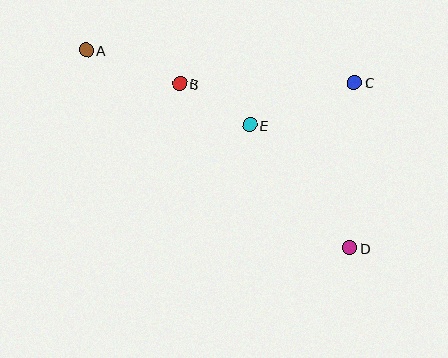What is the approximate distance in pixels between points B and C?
The distance between B and C is approximately 175 pixels.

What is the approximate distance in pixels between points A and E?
The distance between A and E is approximately 180 pixels.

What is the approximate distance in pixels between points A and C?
The distance between A and C is approximately 271 pixels.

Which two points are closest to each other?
Points B and E are closest to each other.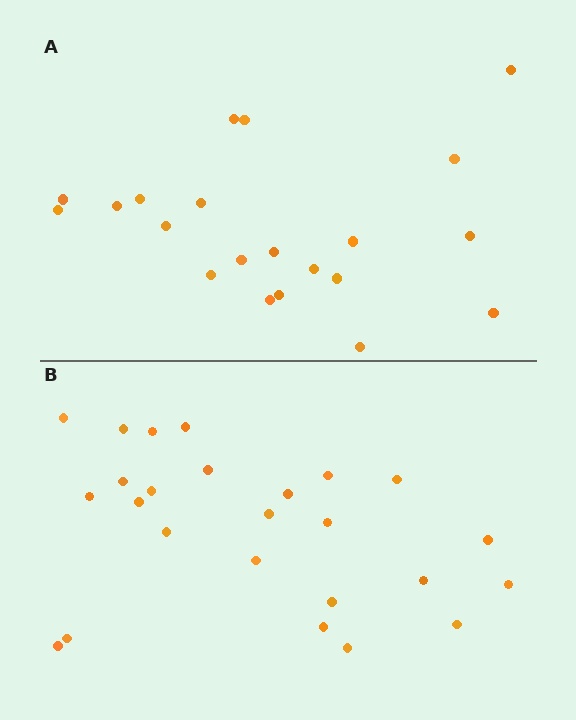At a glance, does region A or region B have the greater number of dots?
Region B (the bottom region) has more dots.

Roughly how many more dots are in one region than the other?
Region B has about 4 more dots than region A.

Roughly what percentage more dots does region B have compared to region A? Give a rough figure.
About 20% more.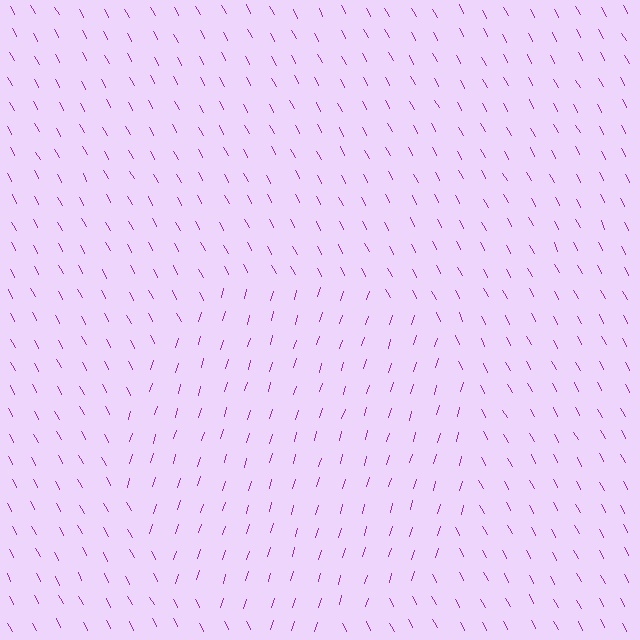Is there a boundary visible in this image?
Yes, there is a texture boundary formed by a change in line orientation.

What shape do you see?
I see a circle.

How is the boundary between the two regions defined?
The boundary is defined purely by a change in line orientation (approximately 45 degrees difference). All lines are the same color and thickness.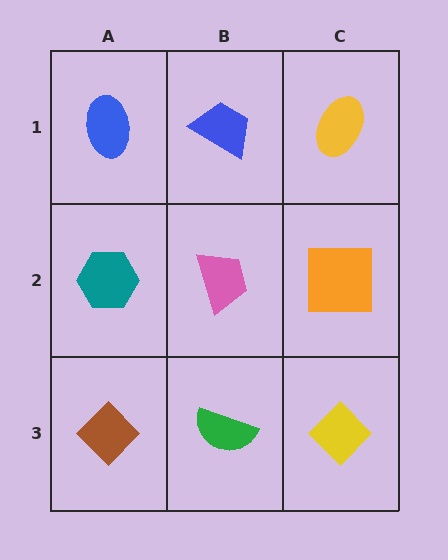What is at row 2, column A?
A teal hexagon.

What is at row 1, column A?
A blue ellipse.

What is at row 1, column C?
A yellow ellipse.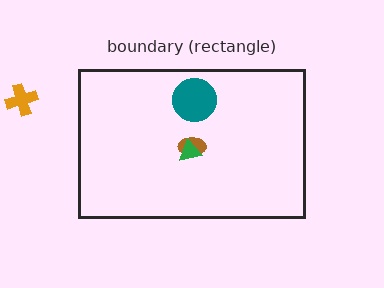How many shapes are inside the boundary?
3 inside, 1 outside.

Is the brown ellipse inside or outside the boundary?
Inside.